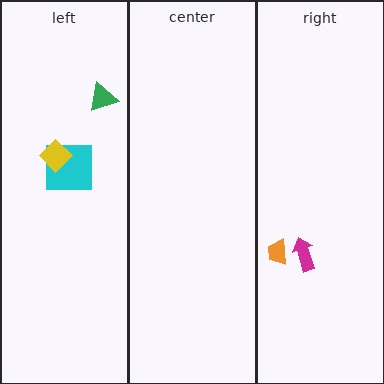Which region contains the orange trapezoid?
The right region.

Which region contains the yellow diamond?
The left region.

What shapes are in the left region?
The cyan square, the green triangle, the yellow diamond.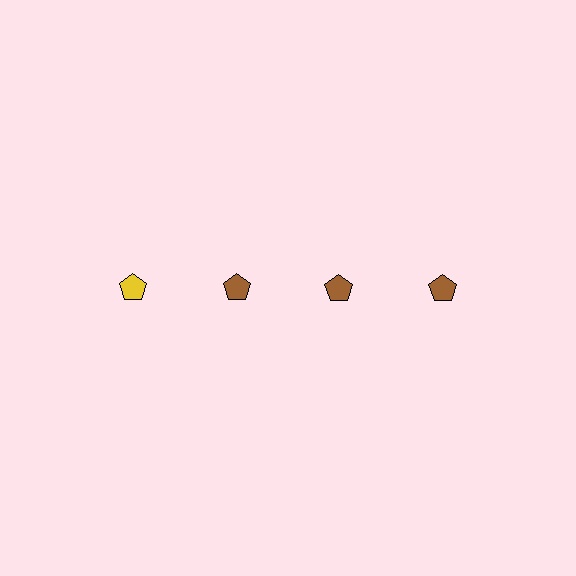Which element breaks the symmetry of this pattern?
The yellow pentagon in the top row, leftmost column breaks the symmetry. All other shapes are brown pentagons.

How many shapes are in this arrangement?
There are 4 shapes arranged in a grid pattern.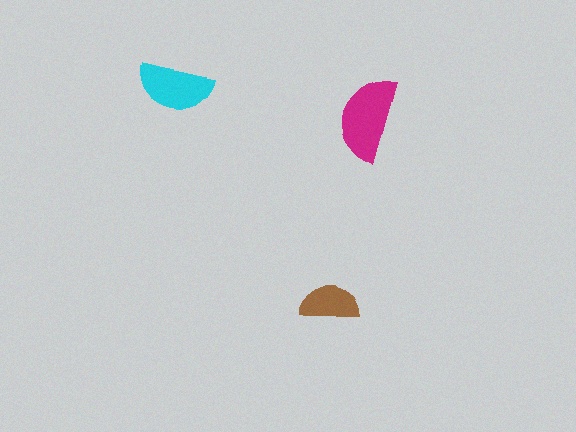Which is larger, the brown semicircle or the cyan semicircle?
The cyan one.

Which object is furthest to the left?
The cyan semicircle is leftmost.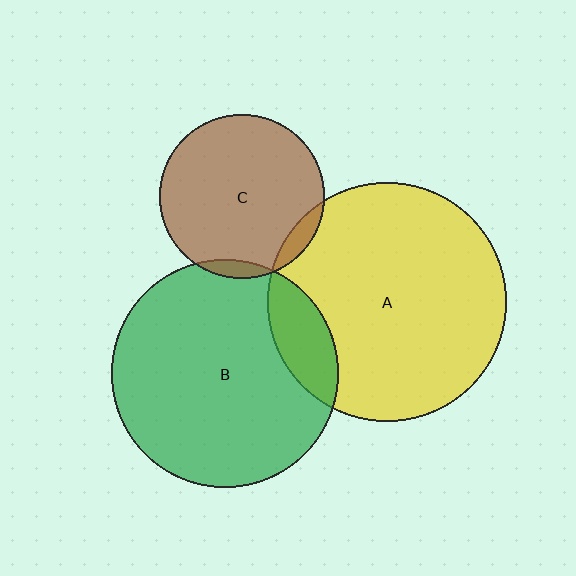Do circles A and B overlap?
Yes.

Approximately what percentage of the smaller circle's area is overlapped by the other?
Approximately 15%.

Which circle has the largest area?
Circle A (yellow).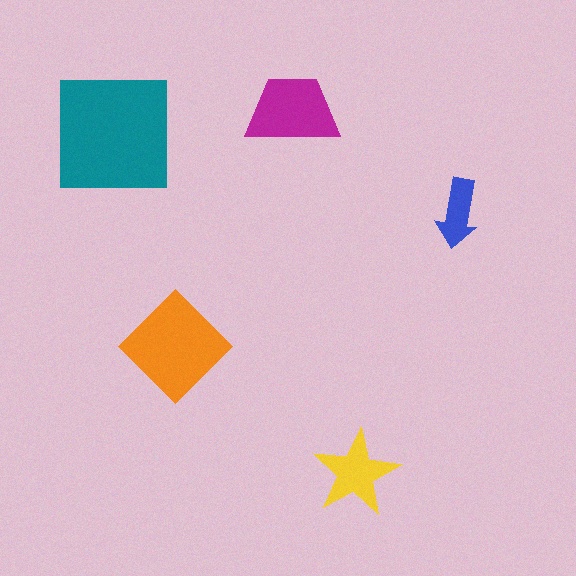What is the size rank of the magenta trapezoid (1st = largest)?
3rd.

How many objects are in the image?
There are 5 objects in the image.